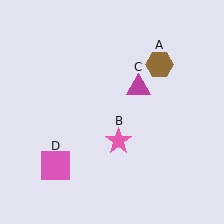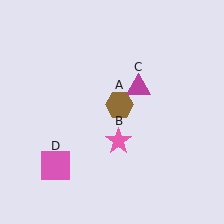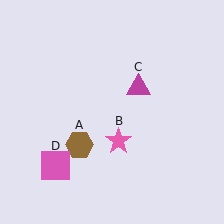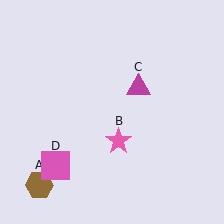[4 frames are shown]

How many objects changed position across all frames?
1 object changed position: brown hexagon (object A).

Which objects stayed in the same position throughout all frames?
Pink star (object B) and magenta triangle (object C) and pink square (object D) remained stationary.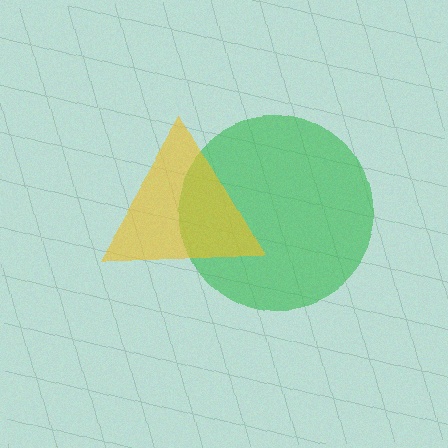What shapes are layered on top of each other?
The layered shapes are: a green circle, a yellow triangle.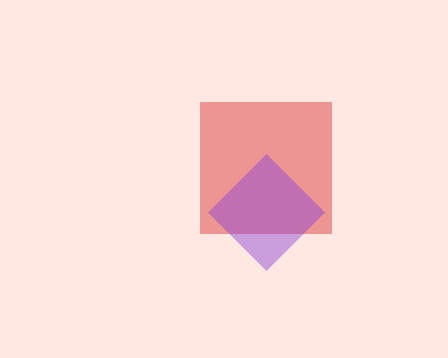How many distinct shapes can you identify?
There are 2 distinct shapes: a red square, a purple diamond.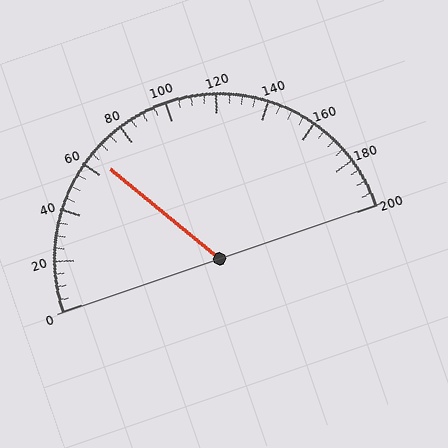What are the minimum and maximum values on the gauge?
The gauge ranges from 0 to 200.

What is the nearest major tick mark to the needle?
The nearest major tick mark is 60.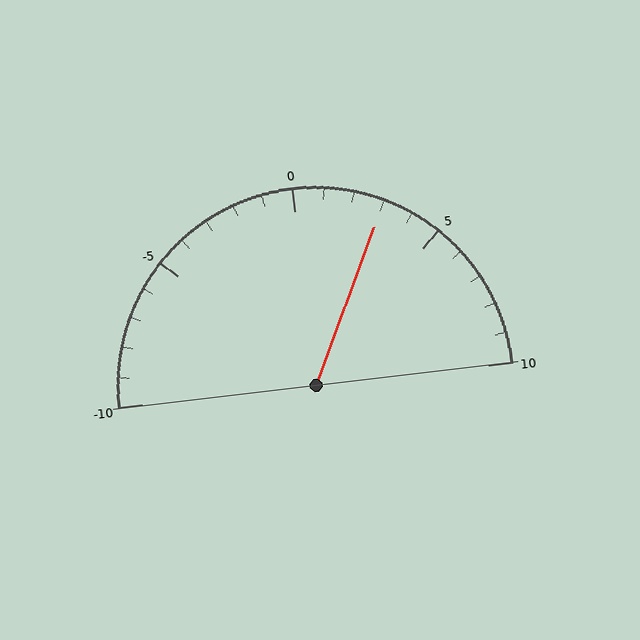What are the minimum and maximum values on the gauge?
The gauge ranges from -10 to 10.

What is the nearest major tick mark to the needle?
The nearest major tick mark is 5.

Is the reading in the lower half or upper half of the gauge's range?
The reading is in the upper half of the range (-10 to 10).